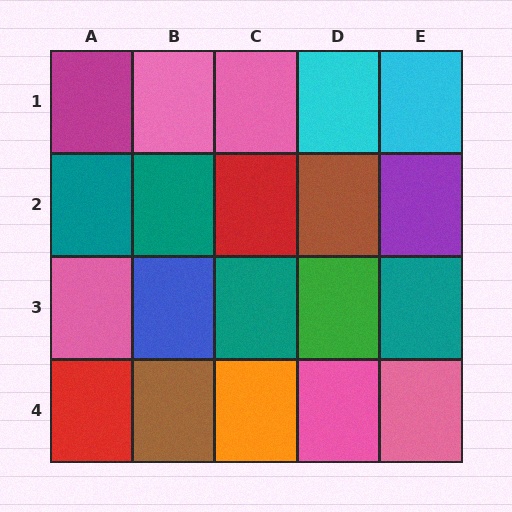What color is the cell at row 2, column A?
Teal.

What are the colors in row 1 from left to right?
Magenta, pink, pink, cyan, cyan.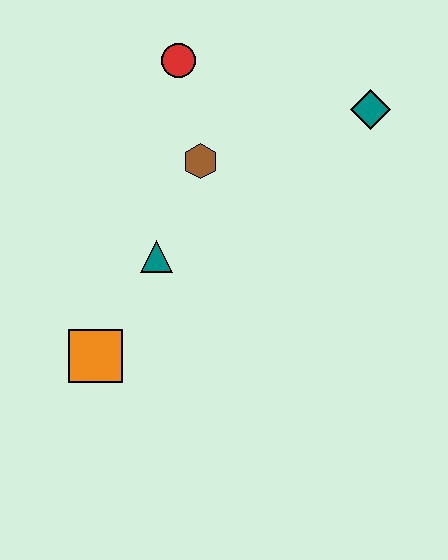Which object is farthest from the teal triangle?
The teal diamond is farthest from the teal triangle.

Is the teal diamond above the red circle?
No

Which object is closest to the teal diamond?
The brown hexagon is closest to the teal diamond.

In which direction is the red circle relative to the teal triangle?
The red circle is above the teal triangle.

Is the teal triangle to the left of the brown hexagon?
Yes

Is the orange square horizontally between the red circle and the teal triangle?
No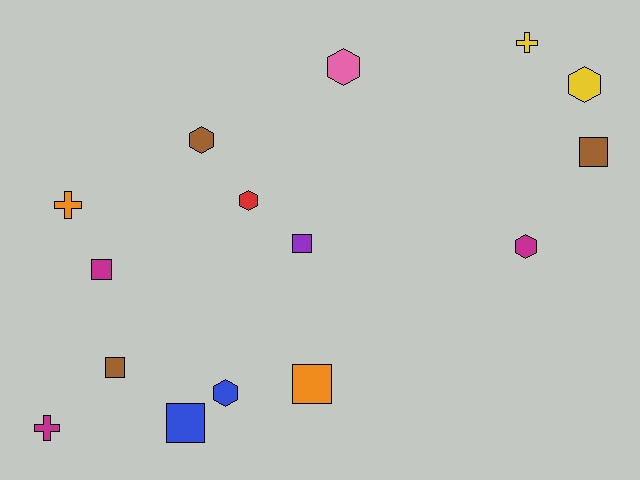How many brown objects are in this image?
There are 3 brown objects.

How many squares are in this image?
There are 6 squares.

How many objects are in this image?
There are 15 objects.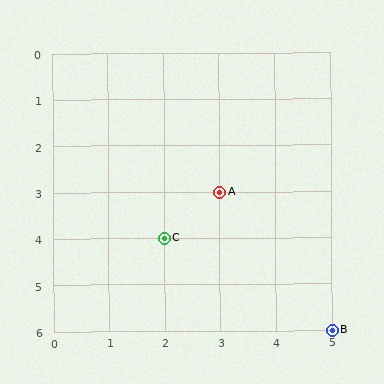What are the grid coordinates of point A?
Point A is at grid coordinates (3, 3).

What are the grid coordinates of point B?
Point B is at grid coordinates (5, 6).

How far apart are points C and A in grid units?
Points C and A are 1 column and 1 row apart (about 1.4 grid units diagonally).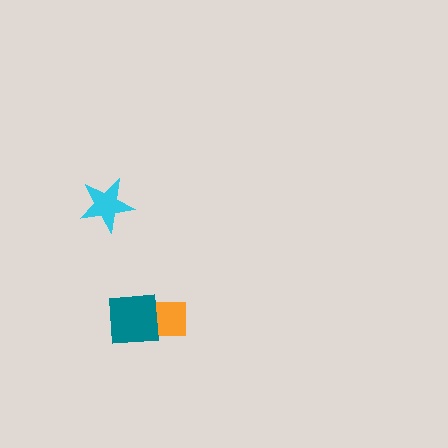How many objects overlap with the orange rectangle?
1 object overlaps with the orange rectangle.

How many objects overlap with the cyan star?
0 objects overlap with the cyan star.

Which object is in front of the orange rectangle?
The teal square is in front of the orange rectangle.